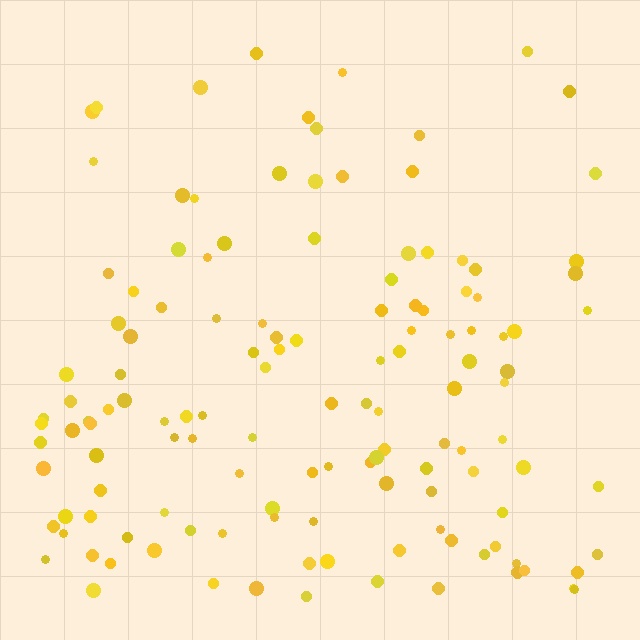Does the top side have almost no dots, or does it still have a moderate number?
Still a moderate number, just noticeably fewer than the bottom.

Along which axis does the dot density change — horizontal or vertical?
Vertical.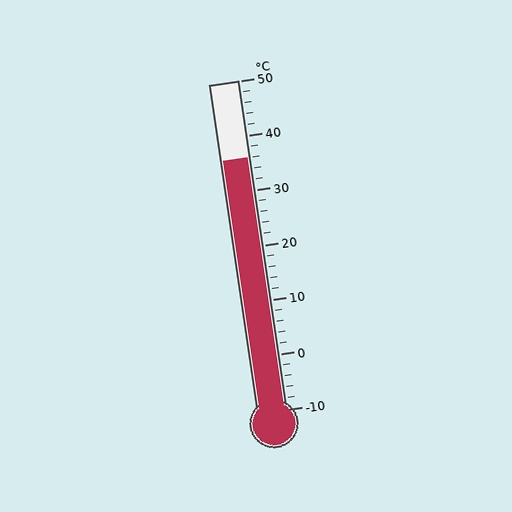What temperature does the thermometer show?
The thermometer shows approximately 36°C.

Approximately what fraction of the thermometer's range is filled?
The thermometer is filled to approximately 75% of its range.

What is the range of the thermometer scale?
The thermometer scale ranges from -10°C to 50°C.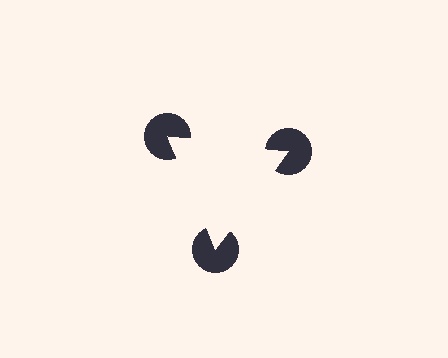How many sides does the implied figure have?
3 sides.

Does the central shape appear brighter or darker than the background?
It typically appears slightly brighter than the background, even though no actual brightness change is drawn.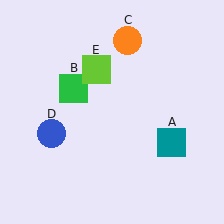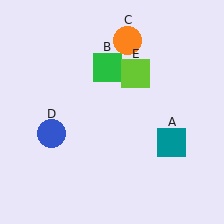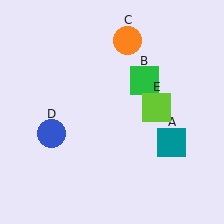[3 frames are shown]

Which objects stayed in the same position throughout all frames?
Teal square (object A) and orange circle (object C) and blue circle (object D) remained stationary.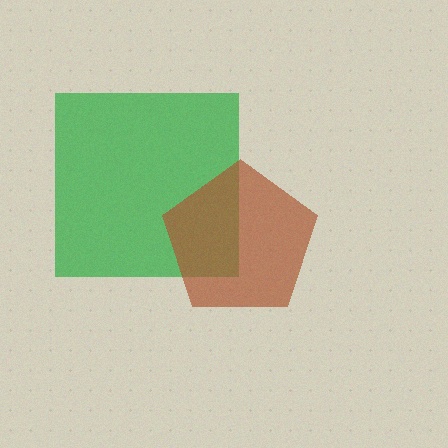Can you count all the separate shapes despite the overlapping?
Yes, there are 2 separate shapes.